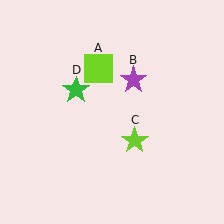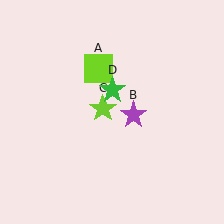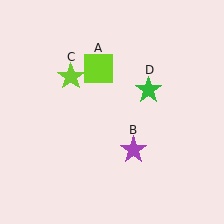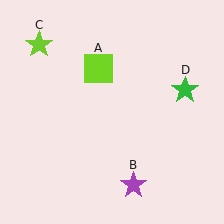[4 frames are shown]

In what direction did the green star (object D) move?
The green star (object D) moved right.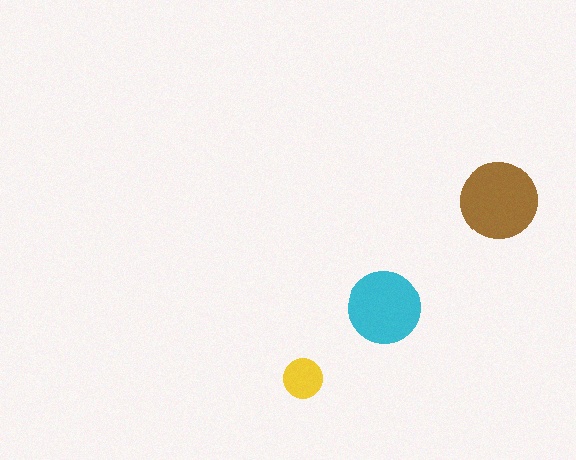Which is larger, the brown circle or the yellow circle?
The brown one.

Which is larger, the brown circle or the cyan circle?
The brown one.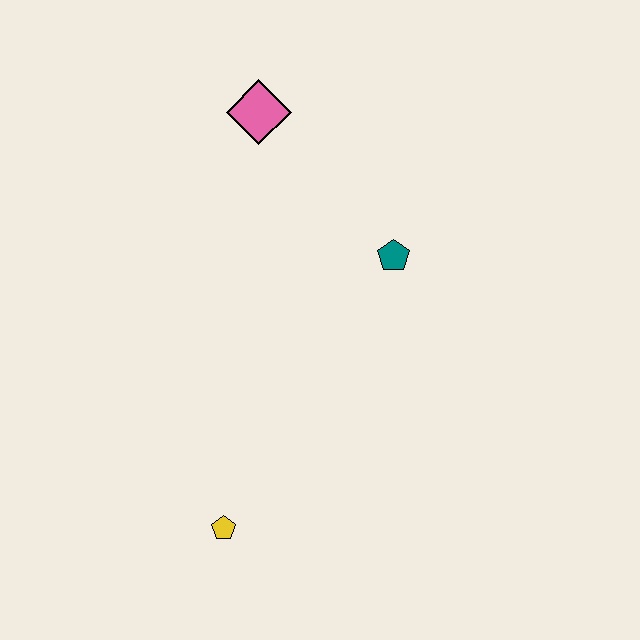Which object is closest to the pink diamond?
The teal pentagon is closest to the pink diamond.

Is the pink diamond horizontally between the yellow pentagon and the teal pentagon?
Yes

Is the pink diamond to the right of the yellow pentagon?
Yes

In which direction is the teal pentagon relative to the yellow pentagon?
The teal pentagon is above the yellow pentagon.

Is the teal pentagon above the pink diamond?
No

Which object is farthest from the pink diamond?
The yellow pentagon is farthest from the pink diamond.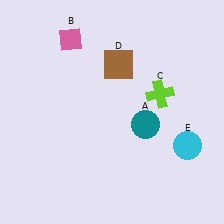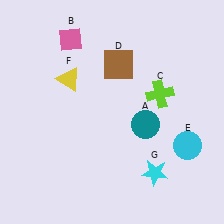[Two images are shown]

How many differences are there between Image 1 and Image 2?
There are 2 differences between the two images.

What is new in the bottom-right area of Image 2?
A cyan star (G) was added in the bottom-right area of Image 2.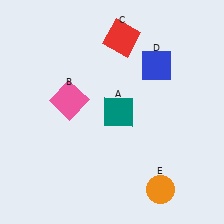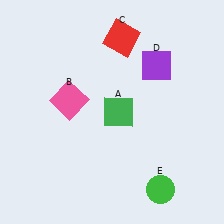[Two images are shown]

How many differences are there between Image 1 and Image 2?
There are 3 differences between the two images.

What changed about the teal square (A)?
In Image 1, A is teal. In Image 2, it changed to green.